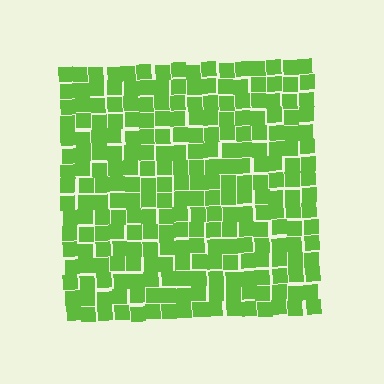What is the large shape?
The large shape is a square.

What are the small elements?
The small elements are squares.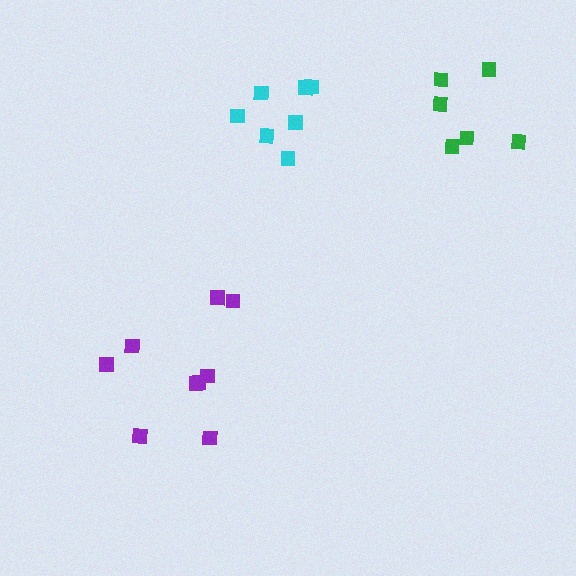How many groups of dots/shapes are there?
There are 3 groups.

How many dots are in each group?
Group 1: 7 dots, Group 2: 6 dots, Group 3: 9 dots (22 total).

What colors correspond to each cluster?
The clusters are colored: cyan, green, purple.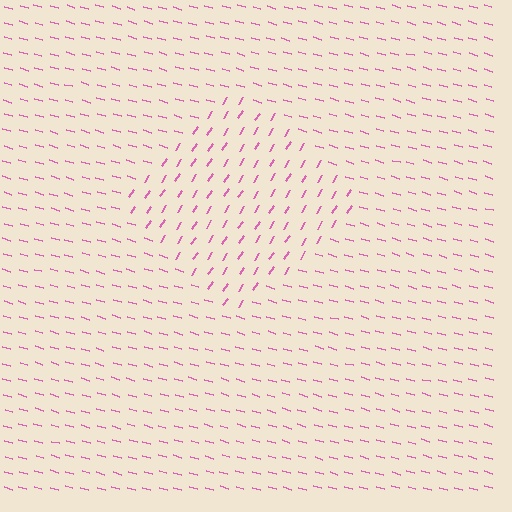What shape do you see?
I see a diamond.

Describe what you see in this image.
The image is filled with small pink line segments. A diamond region in the image has lines oriented differently from the surrounding lines, creating a visible texture boundary.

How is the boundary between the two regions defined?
The boundary is defined purely by a change in line orientation (approximately 74 degrees difference). All lines are the same color and thickness.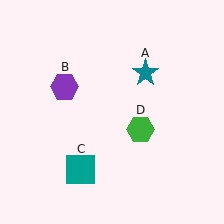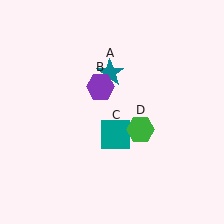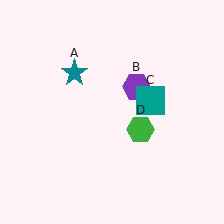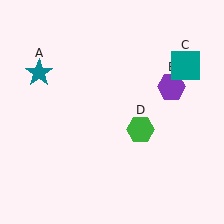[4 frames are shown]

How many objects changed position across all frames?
3 objects changed position: teal star (object A), purple hexagon (object B), teal square (object C).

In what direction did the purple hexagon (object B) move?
The purple hexagon (object B) moved right.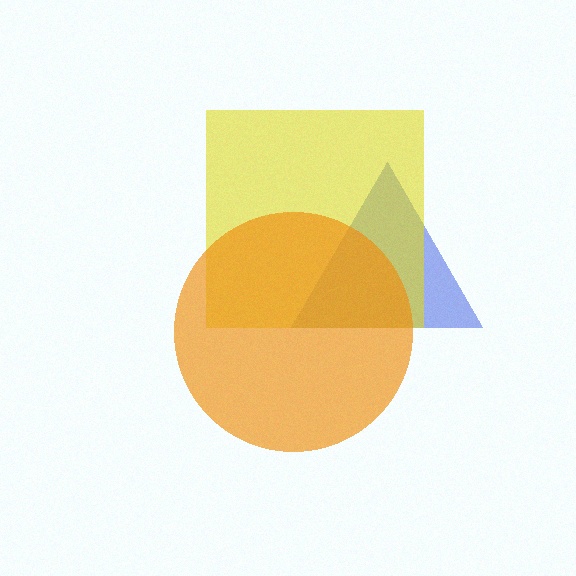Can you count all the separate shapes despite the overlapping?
Yes, there are 3 separate shapes.